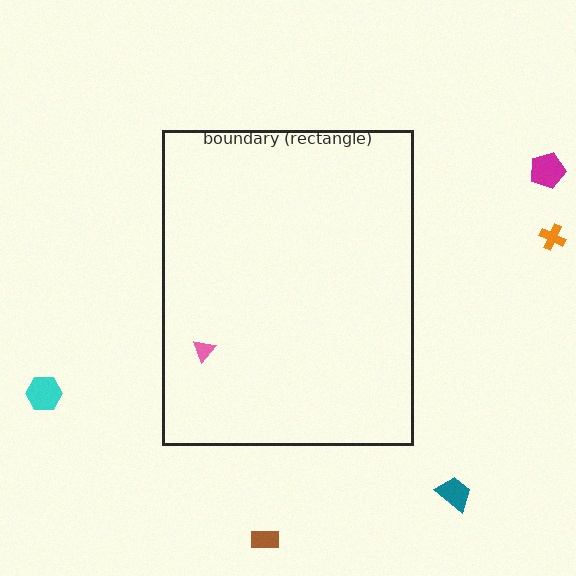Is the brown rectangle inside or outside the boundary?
Outside.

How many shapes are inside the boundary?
1 inside, 5 outside.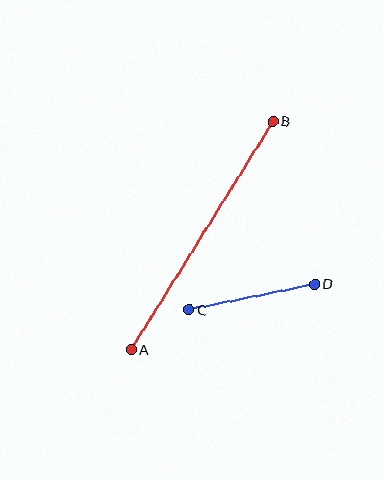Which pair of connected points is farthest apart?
Points A and B are farthest apart.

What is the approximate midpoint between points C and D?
The midpoint is at approximately (252, 297) pixels.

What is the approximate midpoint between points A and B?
The midpoint is at approximately (202, 235) pixels.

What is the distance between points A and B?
The distance is approximately 269 pixels.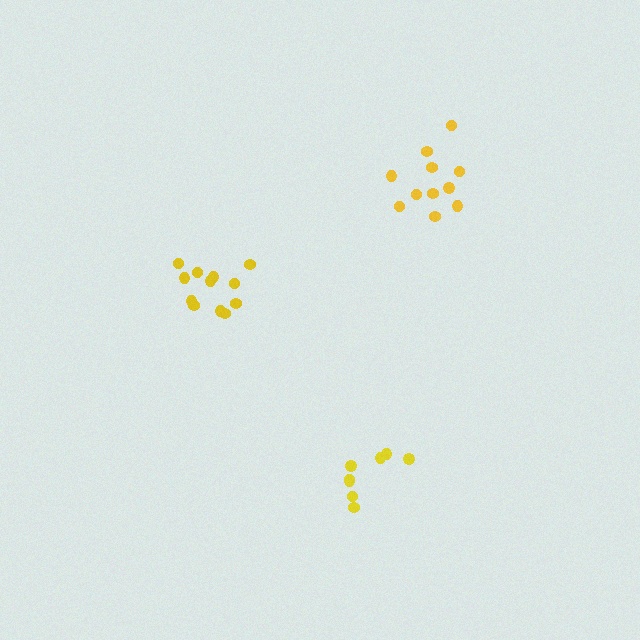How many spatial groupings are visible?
There are 3 spatial groupings.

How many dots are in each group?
Group 1: 11 dots, Group 2: 12 dots, Group 3: 8 dots (31 total).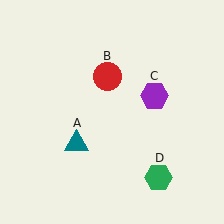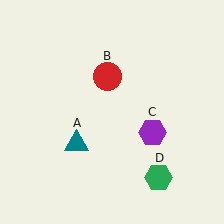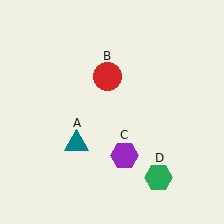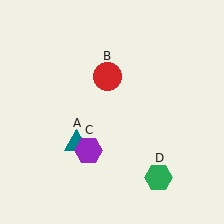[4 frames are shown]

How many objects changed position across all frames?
1 object changed position: purple hexagon (object C).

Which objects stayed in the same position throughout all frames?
Teal triangle (object A) and red circle (object B) and green hexagon (object D) remained stationary.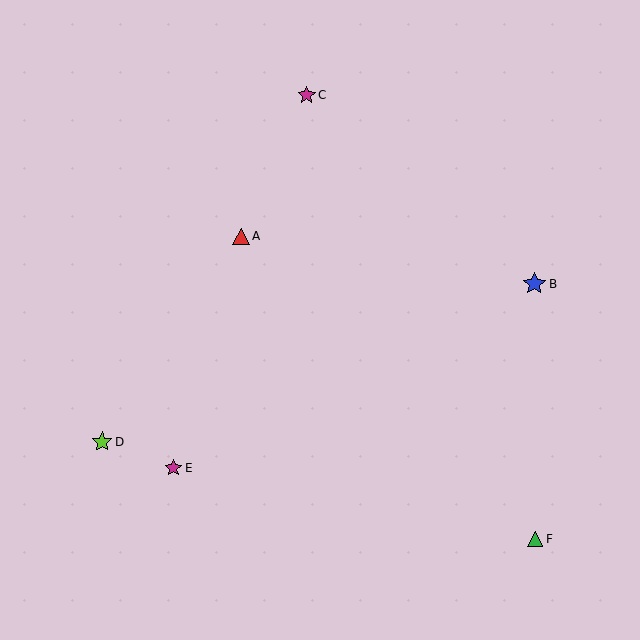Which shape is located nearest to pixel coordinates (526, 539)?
The green triangle (labeled F) at (535, 539) is nearest to that location.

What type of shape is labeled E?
Shape E is a magenta star.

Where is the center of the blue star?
The center of the blue star is at (534, 284).